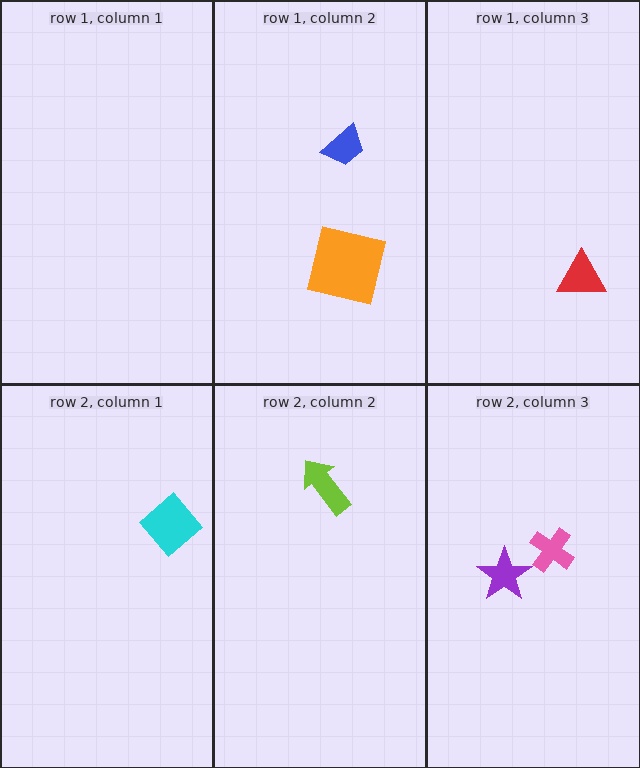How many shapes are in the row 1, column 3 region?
1.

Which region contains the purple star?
The row 2, column 3 region.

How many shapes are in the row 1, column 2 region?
2.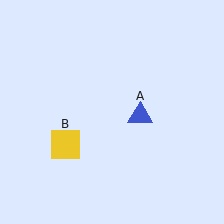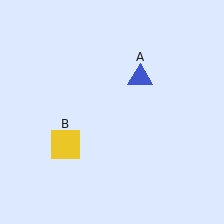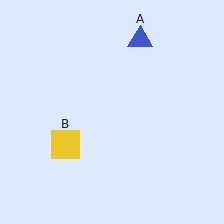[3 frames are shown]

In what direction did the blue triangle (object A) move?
The blue triangle (object A) moved up.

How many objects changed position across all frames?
1 object changed position: blue triangle (object A).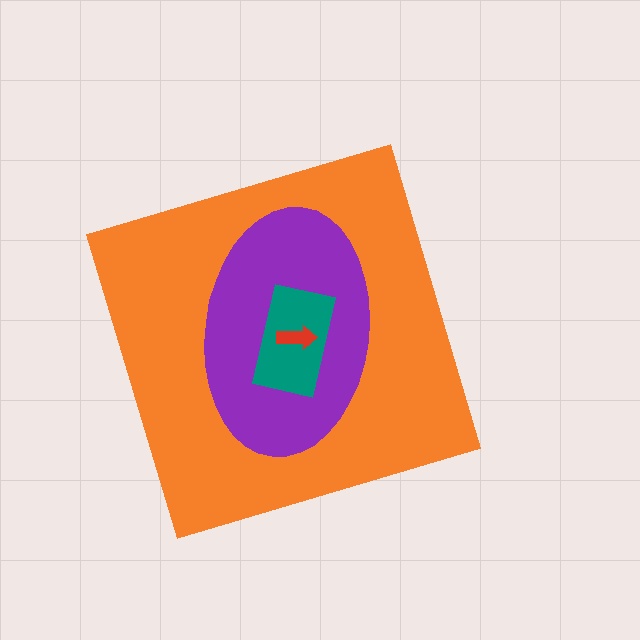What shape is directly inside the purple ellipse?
The teal rectangle.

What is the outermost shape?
The orange diamond.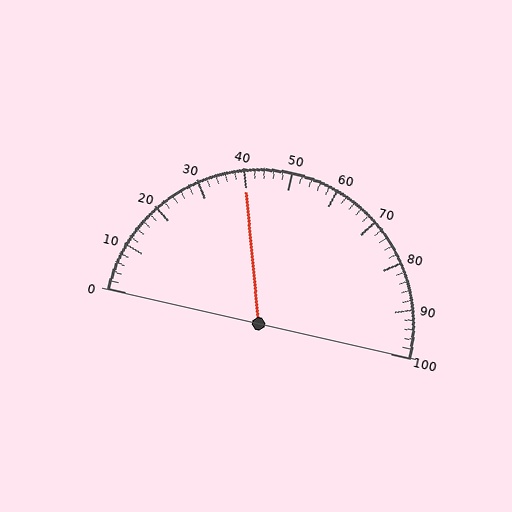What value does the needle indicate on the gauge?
The needle indicates approximately 40.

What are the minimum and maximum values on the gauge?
The gauge ranges from 0 to 100.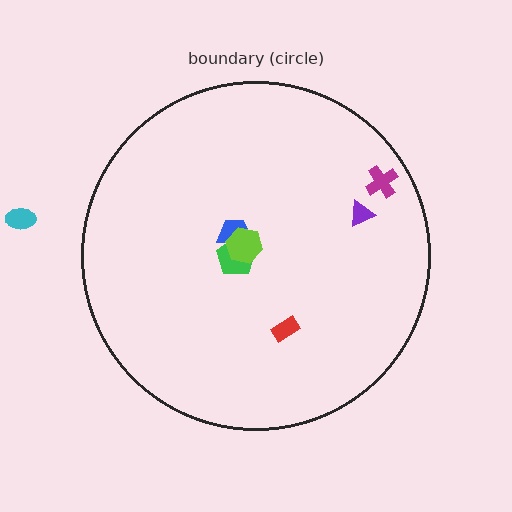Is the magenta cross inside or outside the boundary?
Inside.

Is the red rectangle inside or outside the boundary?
Inside.